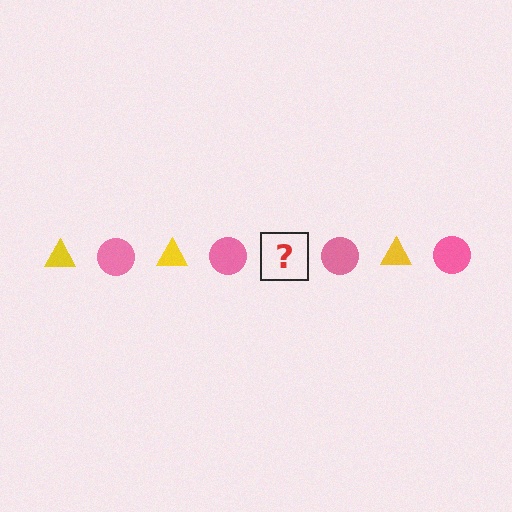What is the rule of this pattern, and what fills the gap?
The rule is that the pattern alternates between yellow triangle and pink circle. The gap should be filled with a yellow triangle.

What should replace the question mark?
The question mark should be replaced with a yellow triangle.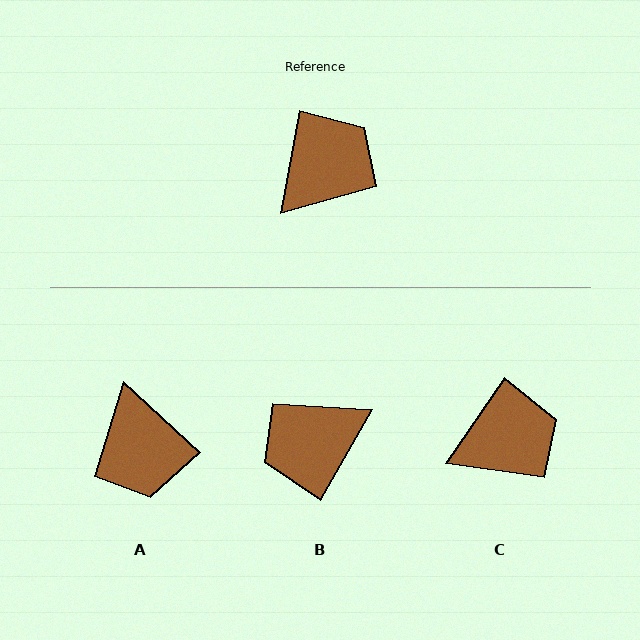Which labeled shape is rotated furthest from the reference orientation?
B, about 161 degrees away.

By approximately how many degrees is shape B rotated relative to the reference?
Approximately 161 degrees counter-clockwise.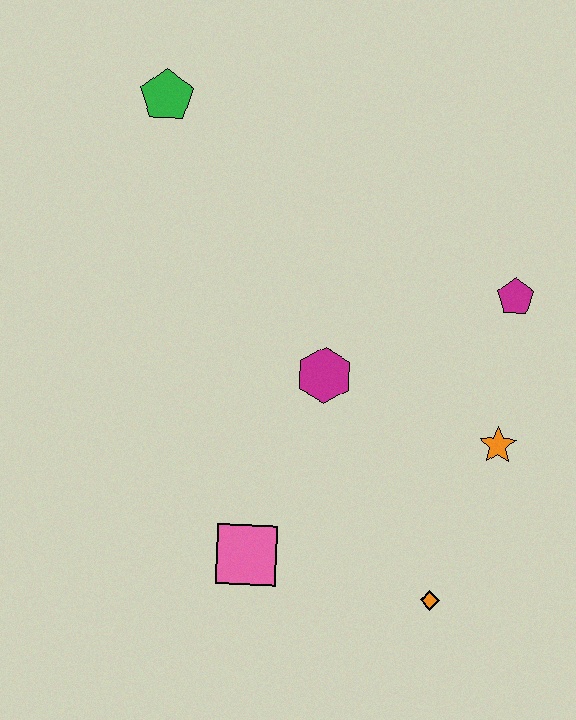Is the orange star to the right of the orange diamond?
Yes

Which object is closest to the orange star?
The magenta pentagon is closest to the orange star.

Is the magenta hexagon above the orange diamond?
Yes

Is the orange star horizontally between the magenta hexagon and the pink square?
No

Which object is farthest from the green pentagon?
The orange diamond is farthest from the green pentagon.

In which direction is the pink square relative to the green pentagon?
The pink square is below the green pentagon.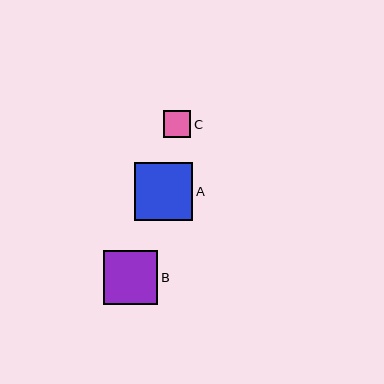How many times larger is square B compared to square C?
Square B is approximately 2.0 times the size of square C.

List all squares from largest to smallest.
From largest to smallest: A, B, C.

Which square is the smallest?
Square C is the smallest with a size of approximately 27 pixels.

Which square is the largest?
Square A is the largest with a size of approximately 58 pixels.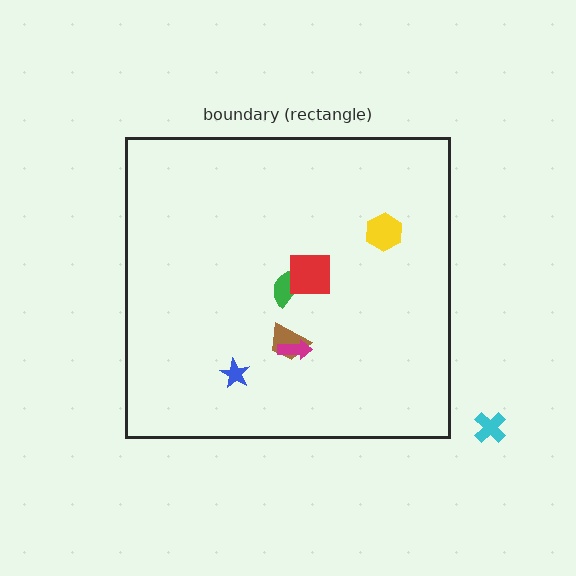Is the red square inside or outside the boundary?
Inside.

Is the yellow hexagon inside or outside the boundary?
Inside.